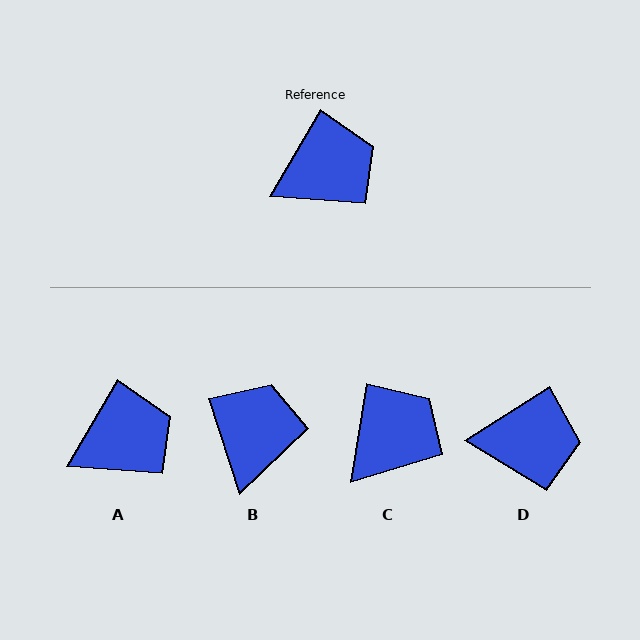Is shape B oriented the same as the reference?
No, it is off by about 48 degrees.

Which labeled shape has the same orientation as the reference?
A.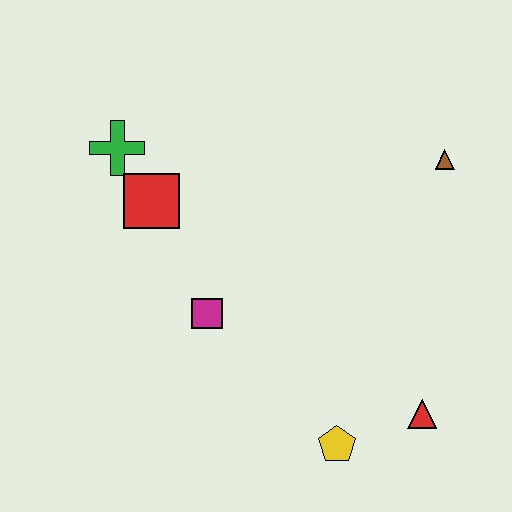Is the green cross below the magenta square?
No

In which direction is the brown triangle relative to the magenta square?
The brown triangle is to the right of the magenta square.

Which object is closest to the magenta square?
The red square is closest to the magenta square.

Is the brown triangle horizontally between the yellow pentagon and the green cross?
No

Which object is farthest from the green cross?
The red triangle is farthest from the green cross.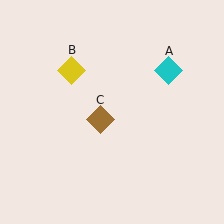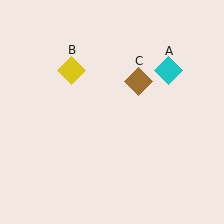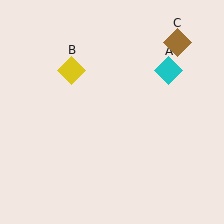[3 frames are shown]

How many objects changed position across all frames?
1 object changed position: brown diamond (object C).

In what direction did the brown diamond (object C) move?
The brown diamond (object C) moved up and to the right.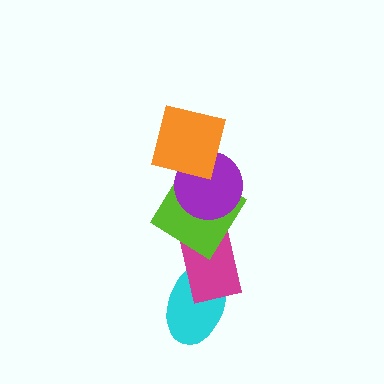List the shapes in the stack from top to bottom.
From top to bottom: the orange square, the purple circle, the lime diamond, the magenta rectangle, the cyan ellipse.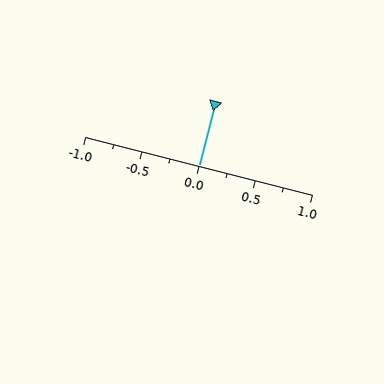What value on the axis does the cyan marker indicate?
The marker indicates approximately 0.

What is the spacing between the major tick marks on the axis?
The major ticks are spaced 0.5 apart.